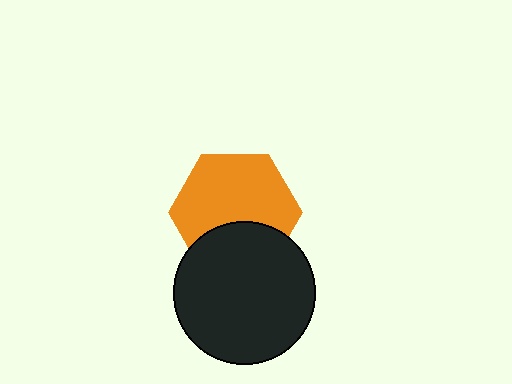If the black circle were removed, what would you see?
You would see the complete orange hexagon.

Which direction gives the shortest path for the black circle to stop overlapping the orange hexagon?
Moving down gives the shortest separation.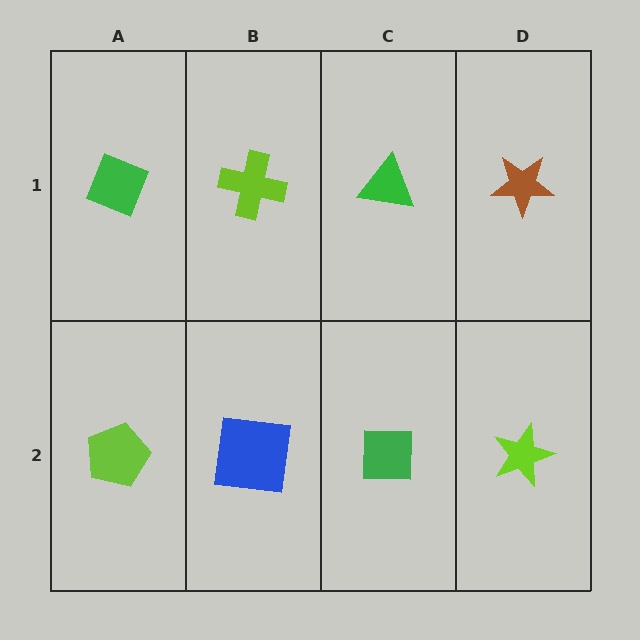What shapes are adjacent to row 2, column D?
A brown star (row 1, column D), a green square (row 2, column C).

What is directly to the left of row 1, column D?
A green triangle.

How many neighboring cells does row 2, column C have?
3.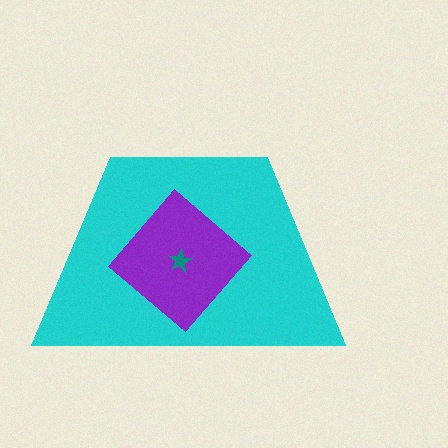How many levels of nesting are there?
3.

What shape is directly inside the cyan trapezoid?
The purple diamond.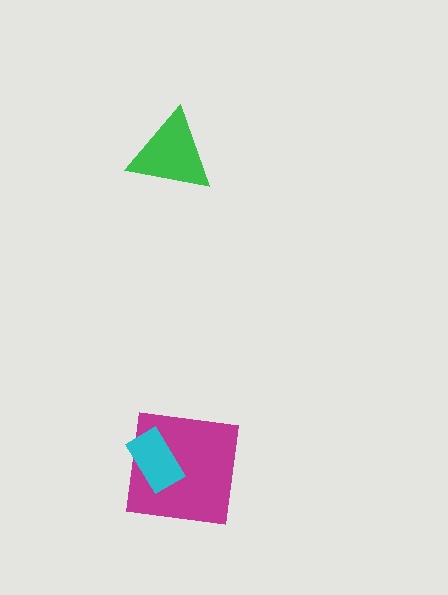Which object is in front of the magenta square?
The cyan rectangle is in front of the magenta square.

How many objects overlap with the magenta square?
1 object overlaps with the magenta square.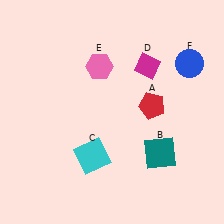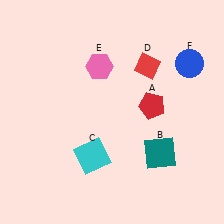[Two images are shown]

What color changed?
The diamond (D) changed from magenta in Image 1 to red in Image 2.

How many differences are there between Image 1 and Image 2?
There is 1 difference between the two images.